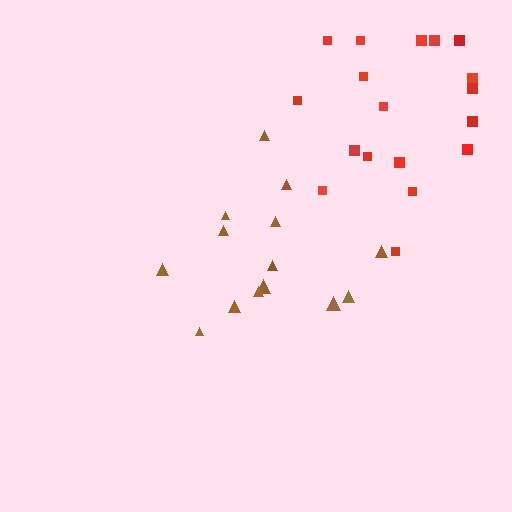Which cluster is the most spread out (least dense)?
Red.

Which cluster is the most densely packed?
Brown.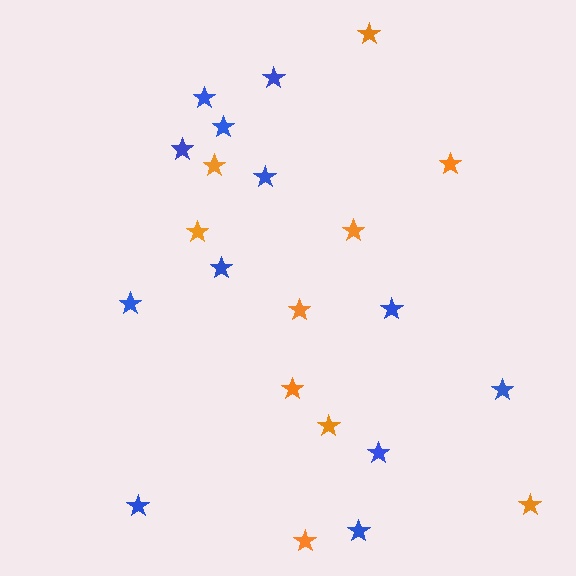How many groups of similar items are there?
There are 2 groups: one group of blue stars (12) and one group of orange stars (10).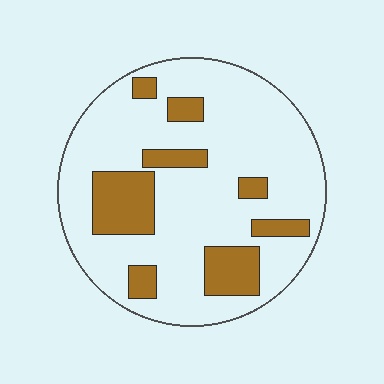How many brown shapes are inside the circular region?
8.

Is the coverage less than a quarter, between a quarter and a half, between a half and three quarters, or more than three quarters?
Less than a quarter.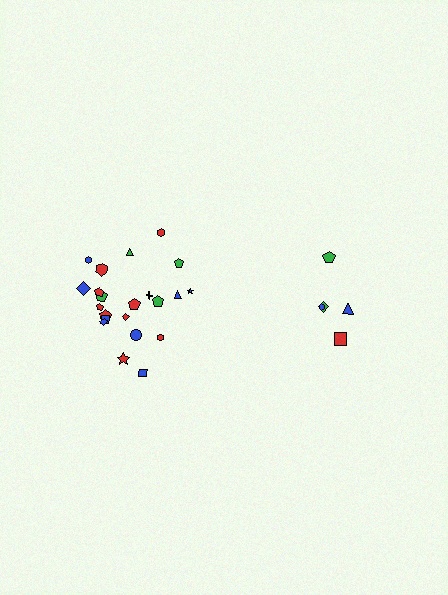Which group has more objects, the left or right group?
The left group.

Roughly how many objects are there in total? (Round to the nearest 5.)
Roughly 25 objects in total.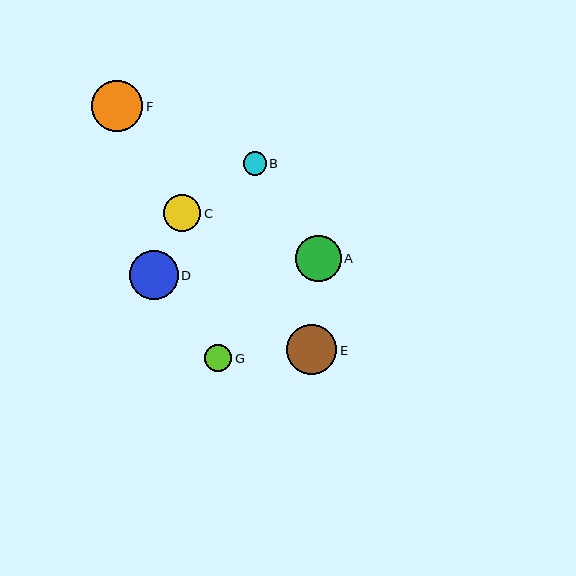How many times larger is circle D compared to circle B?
Circle D is approximately 2.1 times the size of circle B.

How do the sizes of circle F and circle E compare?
Circle F and circle E are approximately the same size.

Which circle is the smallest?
Circle B is the smallest with a size of approximately 23 pixels.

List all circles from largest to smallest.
From largest to smallest: F, E, D, A, C, G, B.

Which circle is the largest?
Circle F is the largest with a size of approximately 51 pixels.